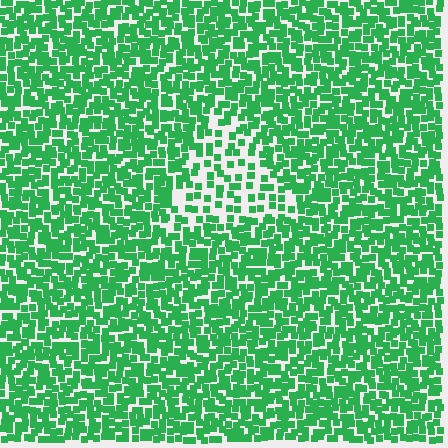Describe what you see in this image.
The image contains small green elements arranged at two different densities. A triangle-shaped region is visible where the elements are less densely packed than the surrounding area.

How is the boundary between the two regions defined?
The boundary is defined by a change in element density (approximately 2.2x ratio). All elements are the same color, size, and shape.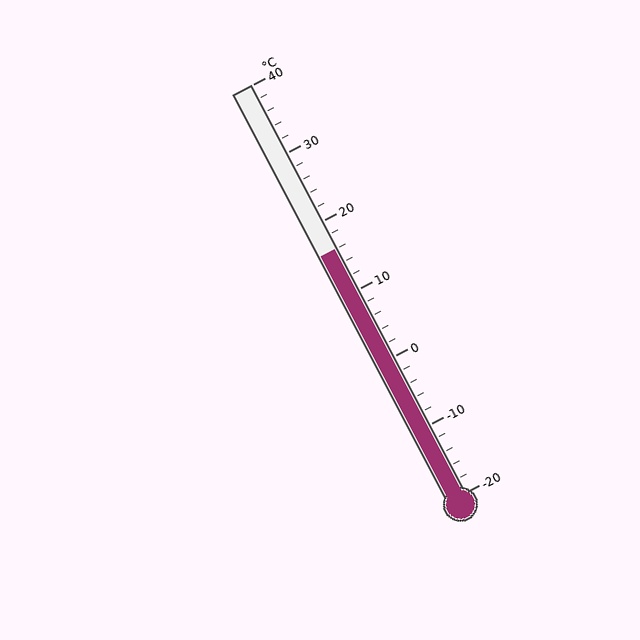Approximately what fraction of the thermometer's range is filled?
The thermometer is filled to approximately 60% of its range.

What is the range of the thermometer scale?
The thermometer scale ranges from -20°C to 40°C.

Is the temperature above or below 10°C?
The temperature is above 10°C.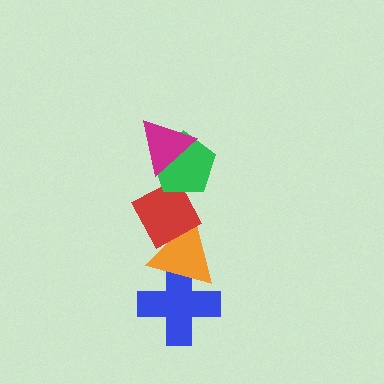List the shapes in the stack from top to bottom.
From top to bottom: the magenta triangle, the green pentagon, the red diamond, the orange triangle, the blue cross.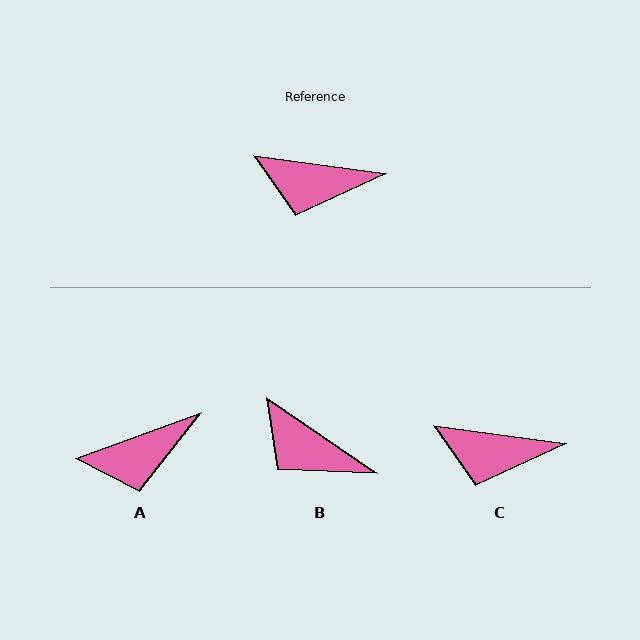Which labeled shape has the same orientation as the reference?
C.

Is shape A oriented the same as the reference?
No, it is off by about 27 degrees.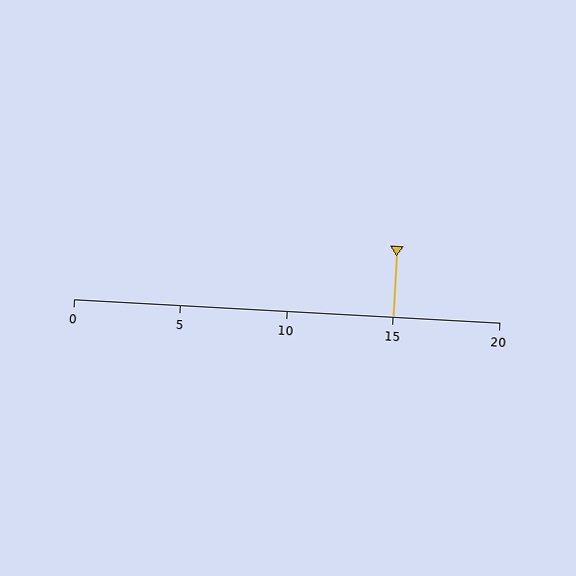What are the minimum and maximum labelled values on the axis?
The axis runs from 0 to 20.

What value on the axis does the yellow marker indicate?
The marker indicates approximately 15.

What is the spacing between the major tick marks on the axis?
The major ticks are spaced 5 apart.